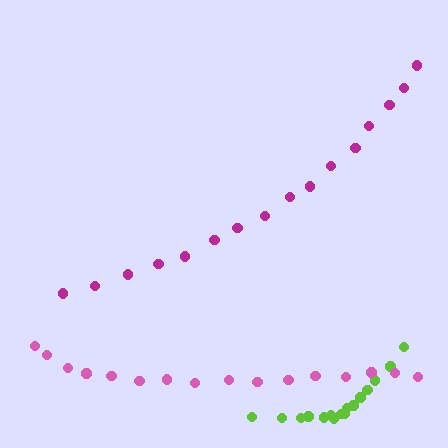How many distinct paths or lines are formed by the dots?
There are 3 distinct paths.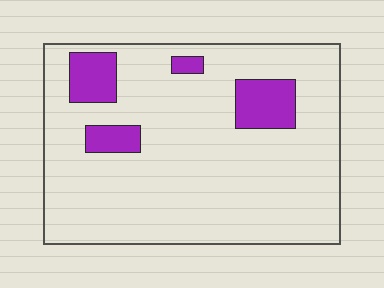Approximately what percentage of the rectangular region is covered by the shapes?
Approximately 15%.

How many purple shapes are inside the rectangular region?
4.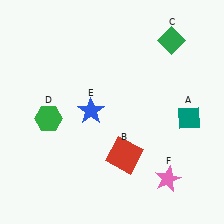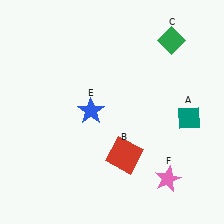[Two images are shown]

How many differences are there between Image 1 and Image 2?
There is 1 difference between the two images.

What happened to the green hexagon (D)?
The green hexagon (D) was removed in Image 2. It was in the bottom-left area of Image 1.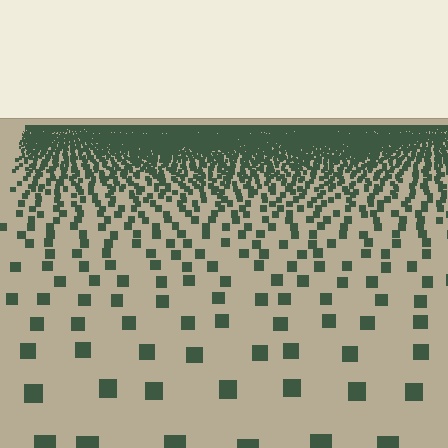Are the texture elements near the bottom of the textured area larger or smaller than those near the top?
Larger. Near the bottom, elements are closer to the viewer and appear at a bigger on-screen size.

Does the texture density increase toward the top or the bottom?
Density increases toward the top.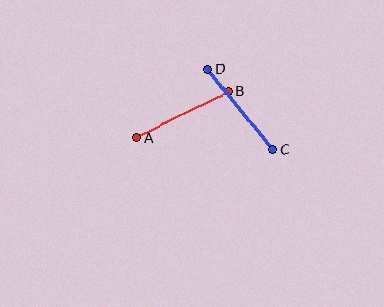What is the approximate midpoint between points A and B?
The midpoint is at approximately (182, 115) pixels.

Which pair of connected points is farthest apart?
Points C and D are farthest apart.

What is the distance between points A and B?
The distance is approximately 103 pixels.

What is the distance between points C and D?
The distance is approximately 104 pixels.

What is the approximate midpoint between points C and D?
The midpoint is at approximately (240, 109) pixels.